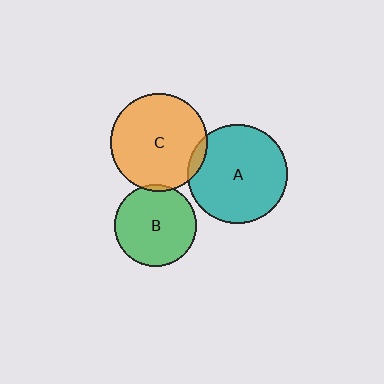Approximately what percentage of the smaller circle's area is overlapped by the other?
Approximately 5%.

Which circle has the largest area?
Circle A (teal).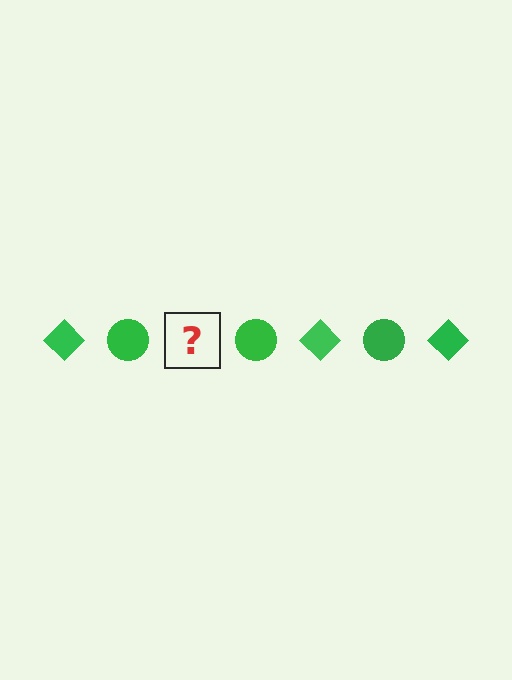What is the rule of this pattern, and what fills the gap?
The rule is that the pattern cycles through diamond, circle shapes in green. The gap should be filled with a green diamond.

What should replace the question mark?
The question mark should be replaced with a green diamond.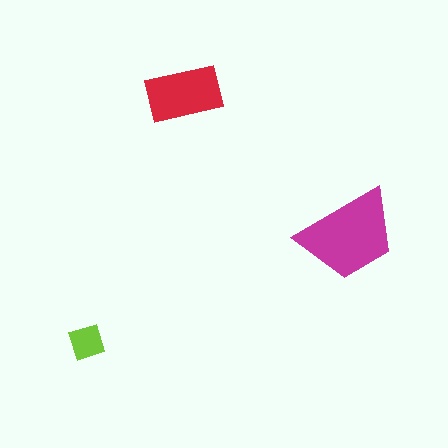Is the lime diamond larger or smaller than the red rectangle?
Smaller.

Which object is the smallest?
The lime diamond.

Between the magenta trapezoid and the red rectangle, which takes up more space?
The magenta trapezoid.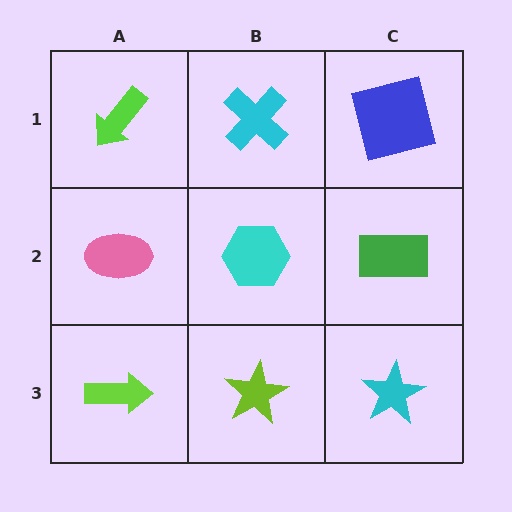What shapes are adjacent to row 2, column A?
A lime arrow (row 1, column A), a lime arrow (row 3, column A), a cyan hexagon (row 2, column B).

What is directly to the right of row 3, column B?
A cyan star.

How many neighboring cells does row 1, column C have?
2.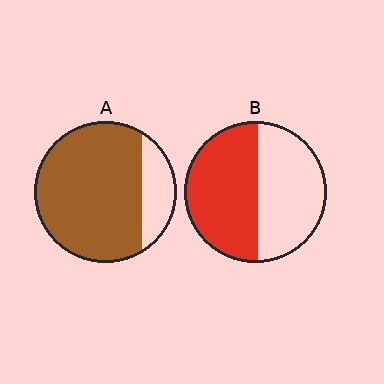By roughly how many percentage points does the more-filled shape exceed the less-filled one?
By roughly 30 percentage points (A over B).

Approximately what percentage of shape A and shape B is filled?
A is approximately 80% and B is approximately 50%.